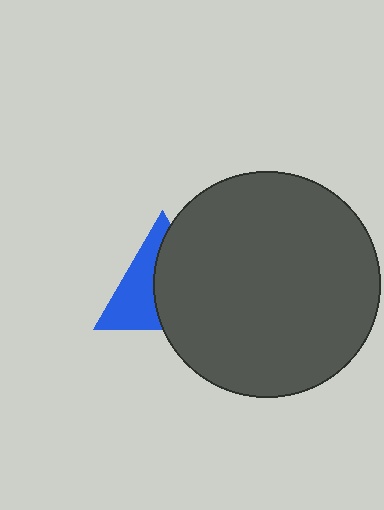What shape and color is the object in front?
The object in front is a dark gray circle.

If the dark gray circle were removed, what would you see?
You would see the complete blue triangle.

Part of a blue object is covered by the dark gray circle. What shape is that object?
It is a triangle.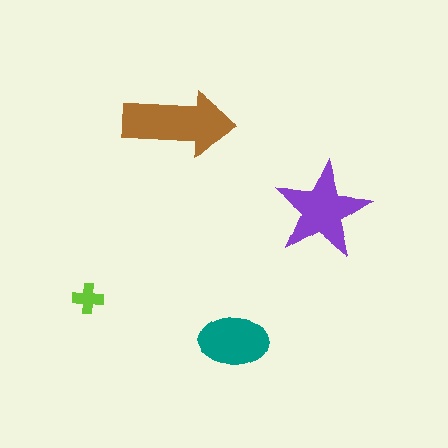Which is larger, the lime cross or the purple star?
The purple star.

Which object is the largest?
The brown arrow.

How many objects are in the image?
There are 4 objects in the image.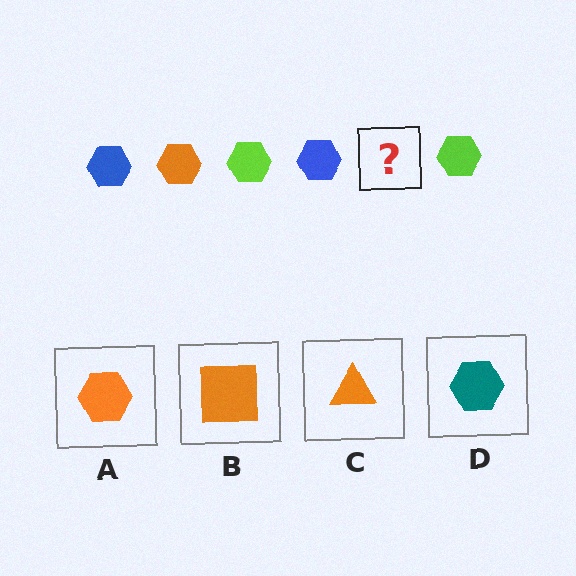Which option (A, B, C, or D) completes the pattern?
A.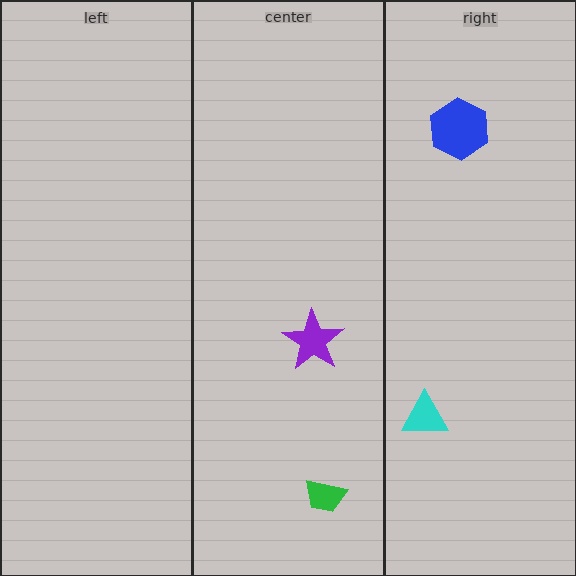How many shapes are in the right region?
2.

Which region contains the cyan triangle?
The right region.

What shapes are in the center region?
The green trapezoid, the purple star.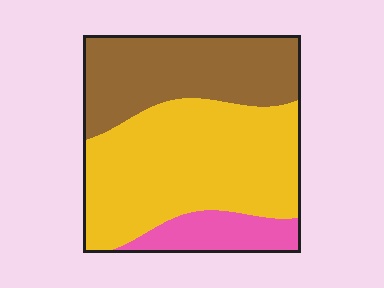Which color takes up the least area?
Pink, at roughly 15%.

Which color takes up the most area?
Yellow, at roughly 55%.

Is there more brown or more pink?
Brown.